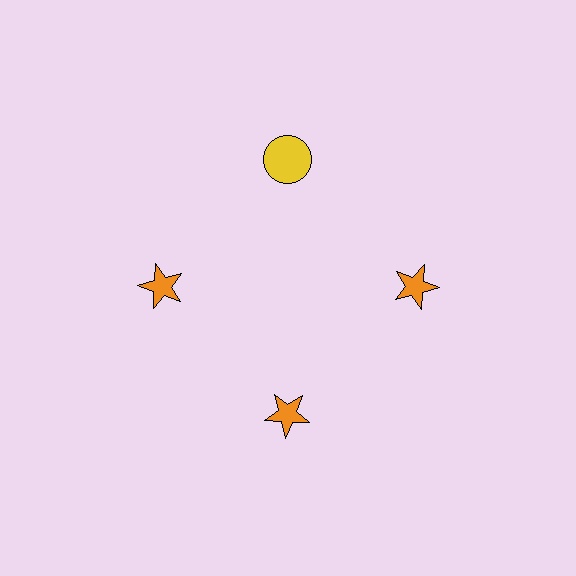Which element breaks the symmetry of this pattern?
The yellow circle at roughly the 12 o'clock position breaks the symmetry. All other shapes are orange stars.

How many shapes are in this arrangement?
There are 4 shapes arranged in a ring pattern.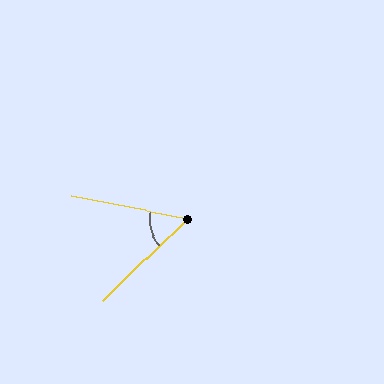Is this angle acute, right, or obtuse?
It is acute.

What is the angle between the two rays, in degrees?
Approximately 55 degrees.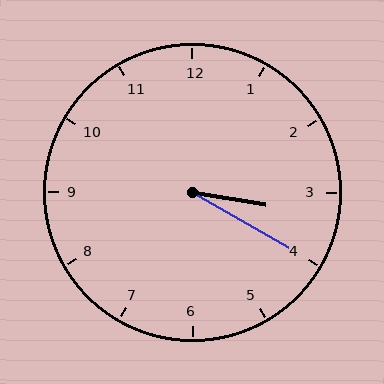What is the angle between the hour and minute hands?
Approximately 20 degrees.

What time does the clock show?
3:20.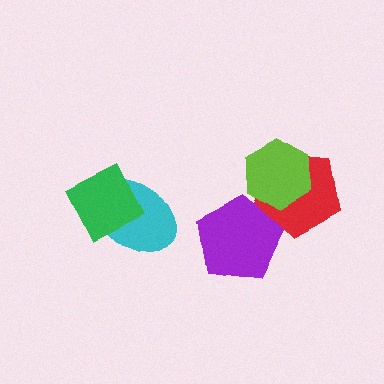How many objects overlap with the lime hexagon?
1 object overlaps with the lime hexagon.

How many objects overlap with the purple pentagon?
1 object overlaps with the purple pentagon.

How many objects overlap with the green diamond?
1 object overlaps with the green diamond.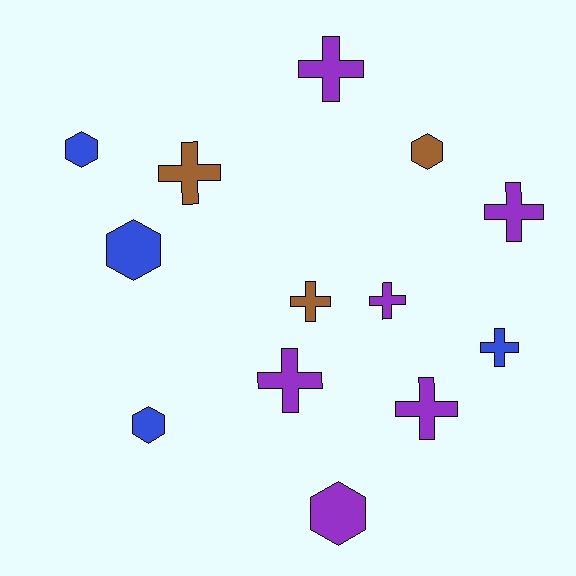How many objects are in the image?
There are 13 objects.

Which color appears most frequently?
Purple, with 6 objects.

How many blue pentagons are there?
There are no blue pentagons.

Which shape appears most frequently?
Cross, with 8 objects.